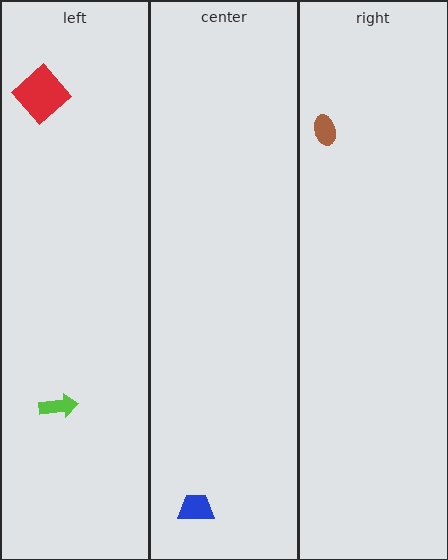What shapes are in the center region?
The blue trapezoid.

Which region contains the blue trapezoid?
The center region.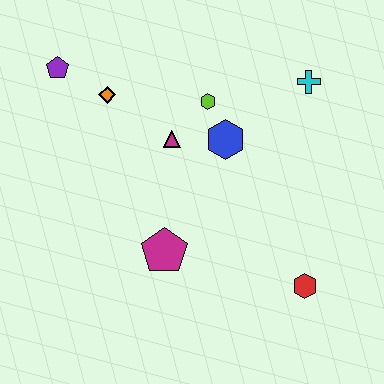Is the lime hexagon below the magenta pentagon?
No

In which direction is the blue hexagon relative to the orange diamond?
The blue hexagon is to the right of the orange diamond.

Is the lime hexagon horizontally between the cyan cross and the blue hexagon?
No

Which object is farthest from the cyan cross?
The purple pentagon is farthest from the cyan cross.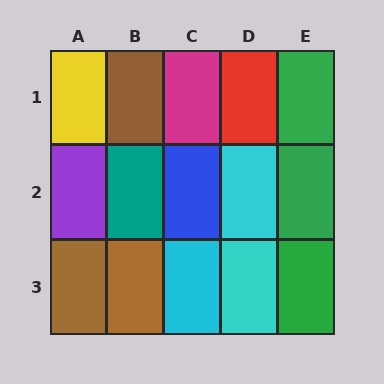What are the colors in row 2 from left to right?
Purple, teal, blue, cyan, green.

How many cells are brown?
3 cells are brown.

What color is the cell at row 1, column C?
Magenta.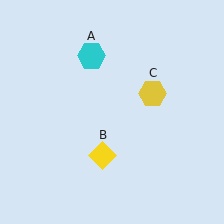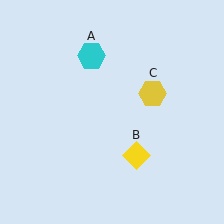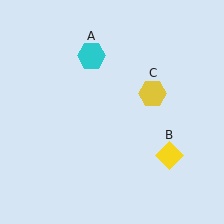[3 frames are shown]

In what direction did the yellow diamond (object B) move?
The yellow diamond (object B) moved right.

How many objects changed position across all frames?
1 object changed position: yellow diamond (object B).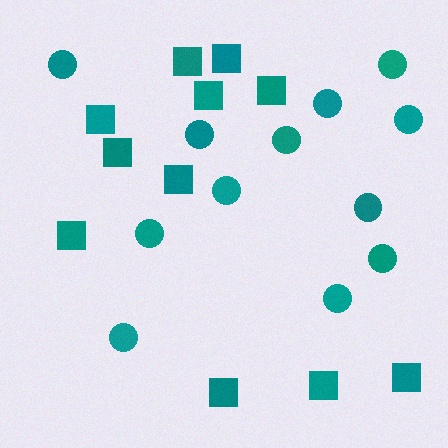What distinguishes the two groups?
There are 2 groups: one group of circles (12) and one group of squares (11).